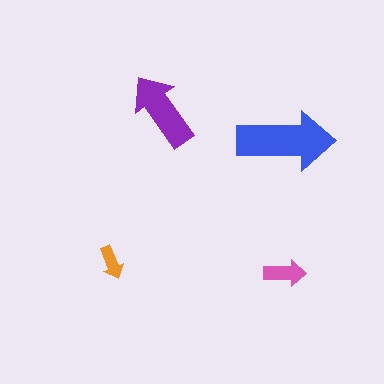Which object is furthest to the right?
The blue arrow is rightmost.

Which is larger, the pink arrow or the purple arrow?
The purple one.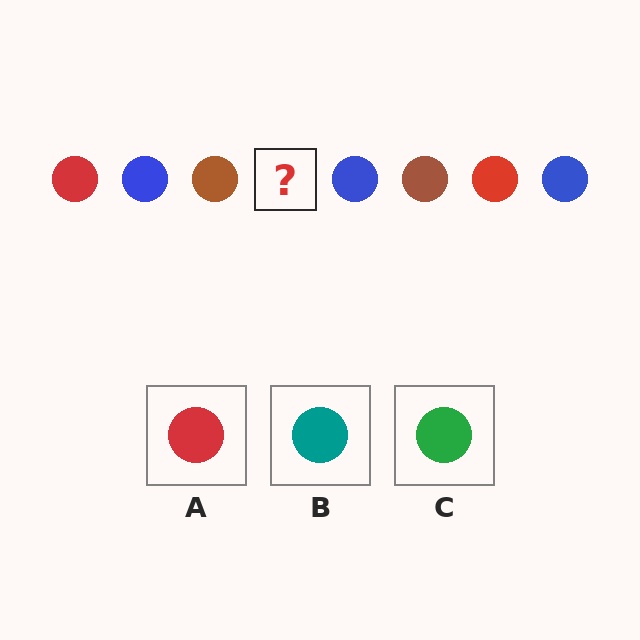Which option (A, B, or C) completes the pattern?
A.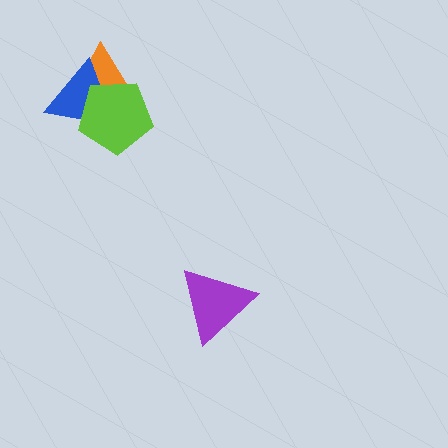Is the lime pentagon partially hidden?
No, no other shape covers it.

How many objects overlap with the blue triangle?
2 objects overlap with the blue triangle.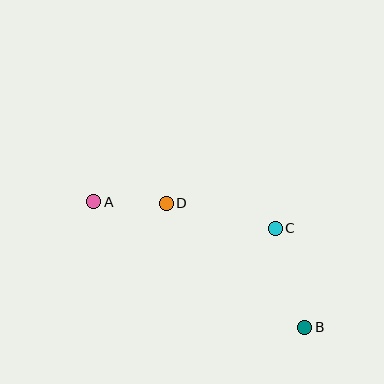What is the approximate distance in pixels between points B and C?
The distance between B and C is approximately 103 pixels.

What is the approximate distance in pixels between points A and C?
The distance between A and C is approximately 184 pixels.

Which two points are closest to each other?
Points A and D are closest to each other.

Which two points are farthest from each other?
Points A and B are farthest from each other.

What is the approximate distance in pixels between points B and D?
The distance between B and D is approximately 186 pixels.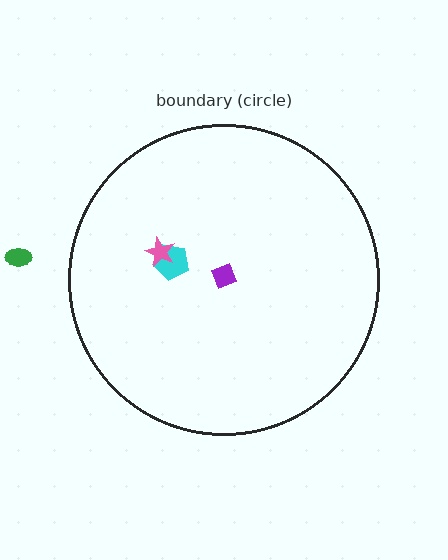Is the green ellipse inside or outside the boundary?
Outside.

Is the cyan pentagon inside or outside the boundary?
Inside.